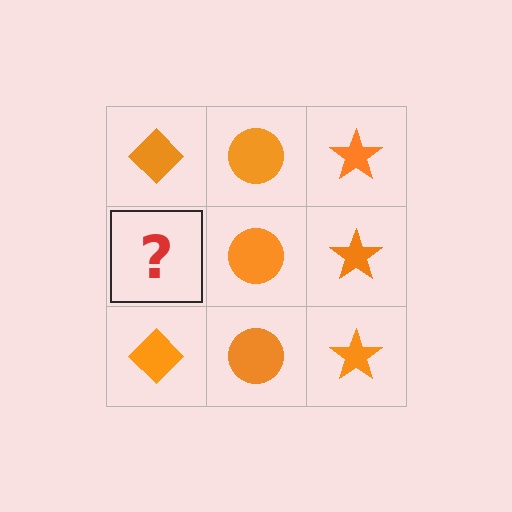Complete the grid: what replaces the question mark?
The question mark should be replaced with an orange diamond.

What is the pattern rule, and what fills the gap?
The rule is that each column has a consistent shape. The gap should be filled with an orange diamond.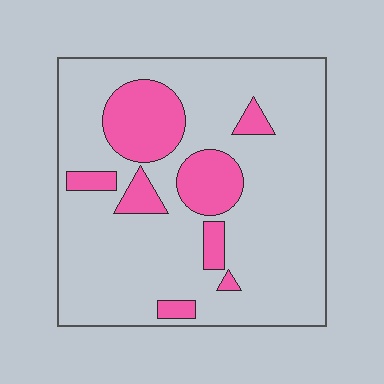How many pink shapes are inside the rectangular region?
8.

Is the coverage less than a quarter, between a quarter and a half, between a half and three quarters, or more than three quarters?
Less than a quarter.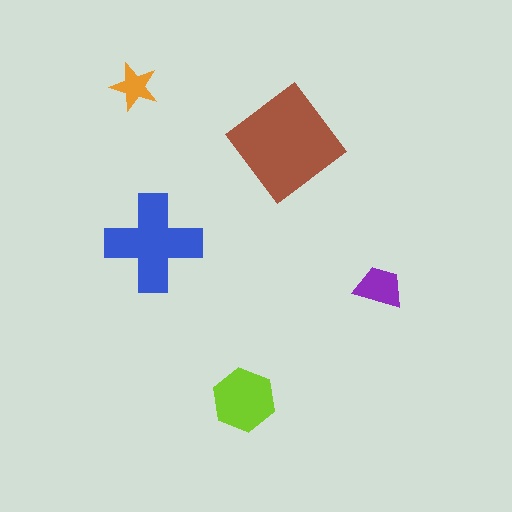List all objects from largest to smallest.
The brown diamond, the blue cross, the lime hexagon, the purple trapezoid, the orange star.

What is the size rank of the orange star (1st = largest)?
5th.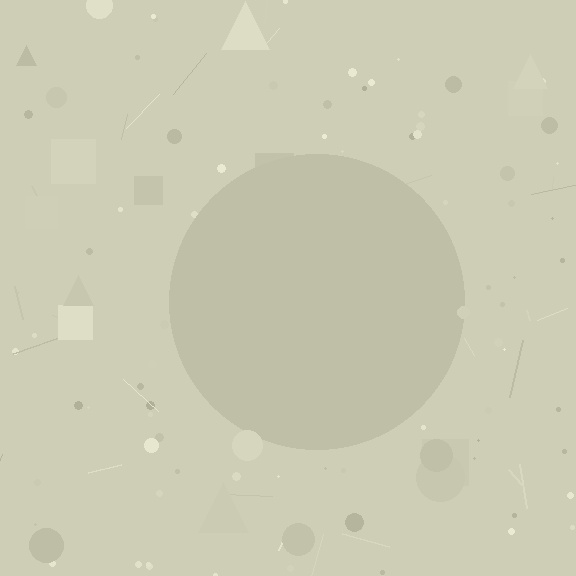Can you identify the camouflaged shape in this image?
The camouflaged shape is a circle.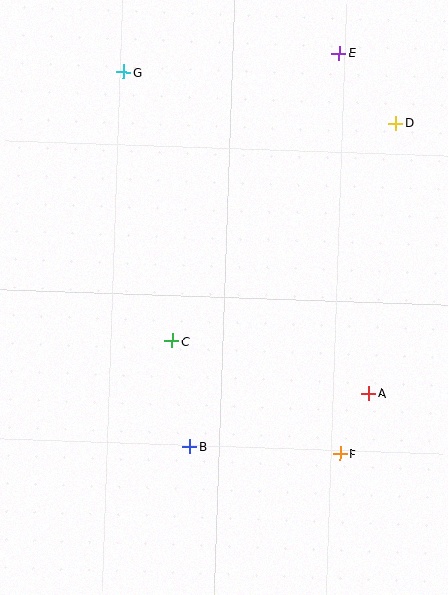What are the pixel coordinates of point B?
Point B is at (190, 447).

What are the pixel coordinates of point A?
Point A is at (369, 393).